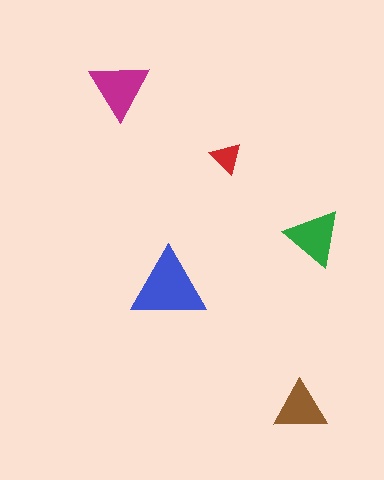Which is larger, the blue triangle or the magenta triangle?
The blue one.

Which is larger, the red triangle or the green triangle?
The green one.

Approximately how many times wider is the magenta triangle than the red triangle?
About 2 times wider.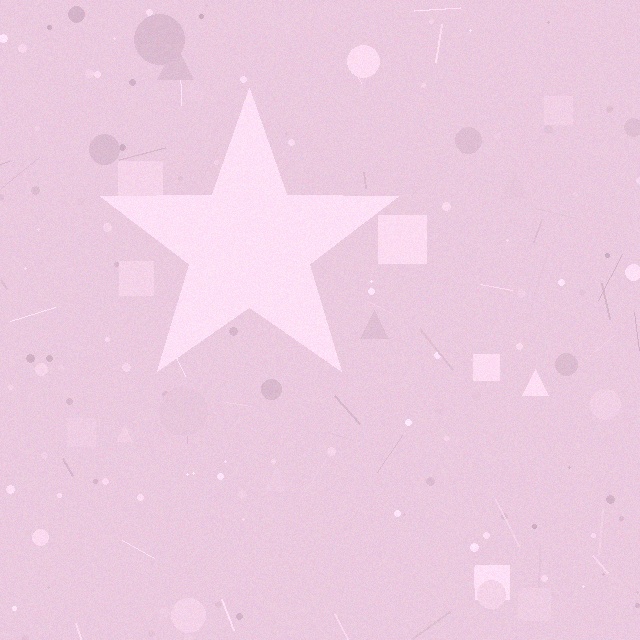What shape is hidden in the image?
A star is hidden in the image.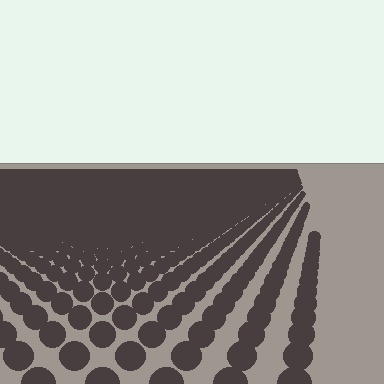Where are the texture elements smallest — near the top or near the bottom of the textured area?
Near the top.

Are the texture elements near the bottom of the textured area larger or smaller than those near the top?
Larger. Near the bottom, elements are closer to the viewer and appear at a bigger on-screen size.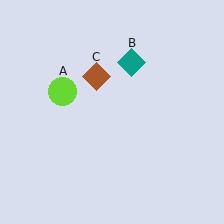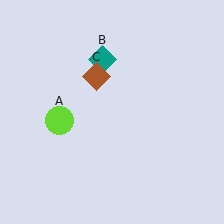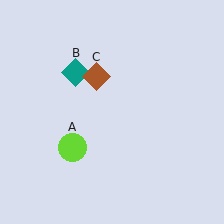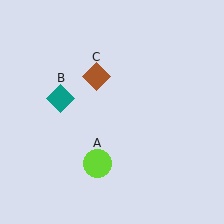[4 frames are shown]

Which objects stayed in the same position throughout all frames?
Brown diamond (object C) remained stationary.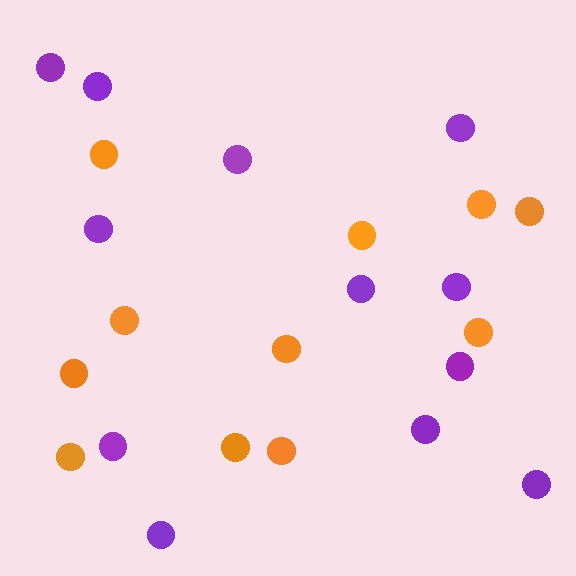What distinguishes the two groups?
There are 2 groups: one group of orange circles (11) and one group of purple circles (12).